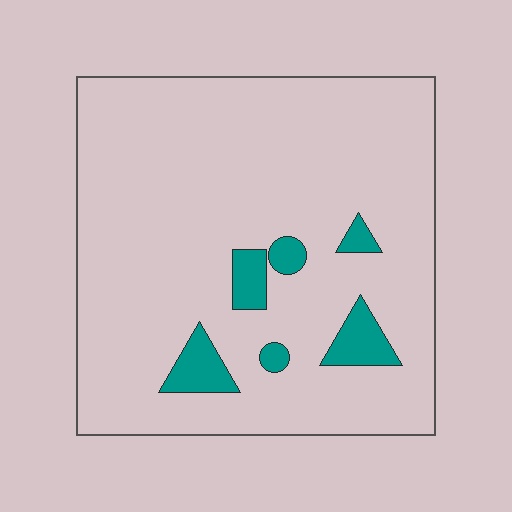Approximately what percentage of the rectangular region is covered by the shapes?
Approximately 10%.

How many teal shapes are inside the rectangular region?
6.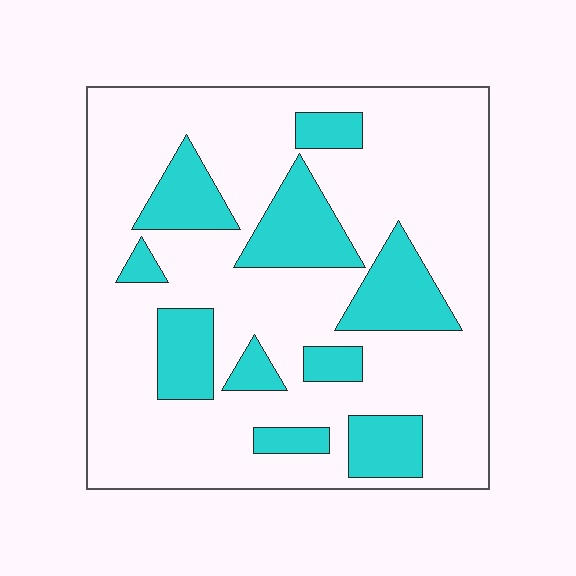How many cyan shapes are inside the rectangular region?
10.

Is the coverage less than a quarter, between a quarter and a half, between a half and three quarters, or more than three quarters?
Less than a quarter.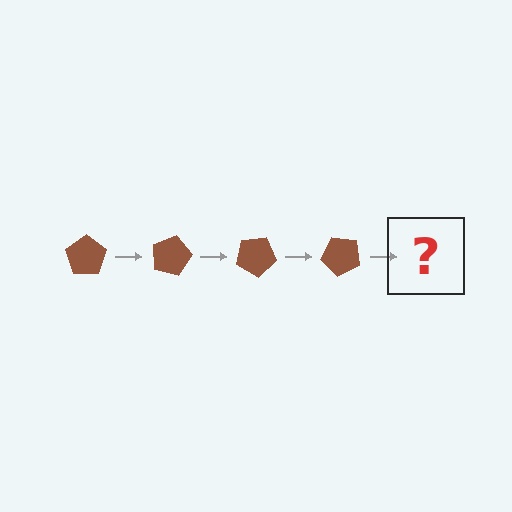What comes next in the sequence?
The next element should be a brown pentagon rotated 60 degrees.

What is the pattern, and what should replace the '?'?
The pattern is that the pentagon rotates 15 degrees each step. The '?' should be a brown pentagon rotated 60 degrees.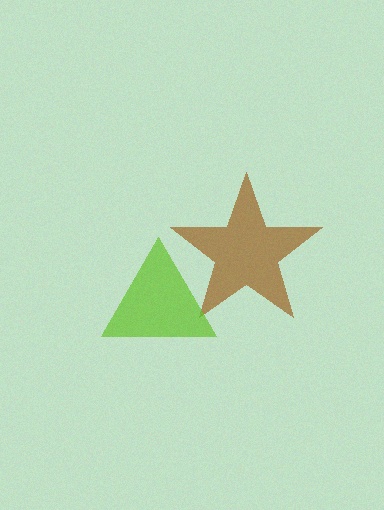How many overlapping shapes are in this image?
There are 2 overlapping shapes in the image.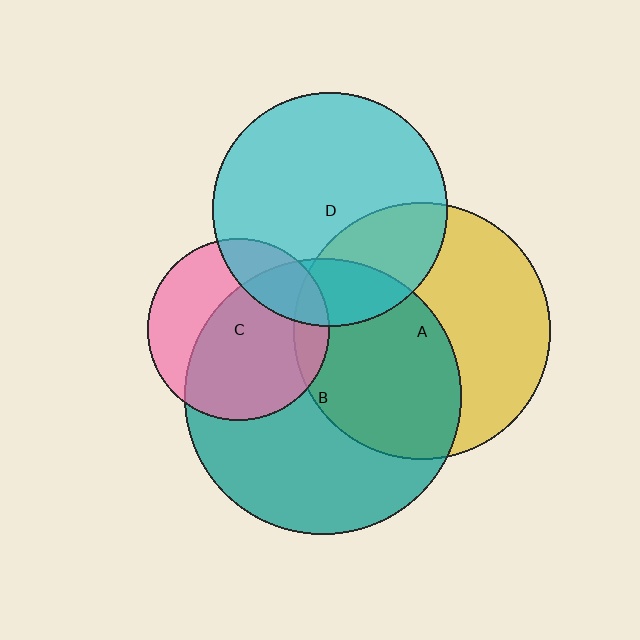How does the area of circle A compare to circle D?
Approximately 1.2 times.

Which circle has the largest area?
Circle B (teal).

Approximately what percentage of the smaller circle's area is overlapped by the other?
Approximately 50%.